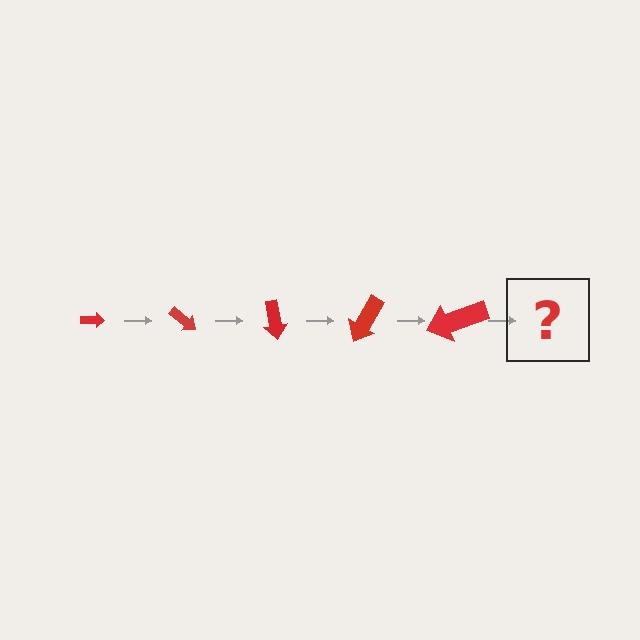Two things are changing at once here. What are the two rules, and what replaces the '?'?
The two rules are that the arrow grows larger each step and it rotates 40 degrees each step. The '?' should be an arrow, larger than the previous one and rotated 200 degrees from the start.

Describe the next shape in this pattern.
It should be an arrow, larger than the previous one and rotated 200 degrees from the start.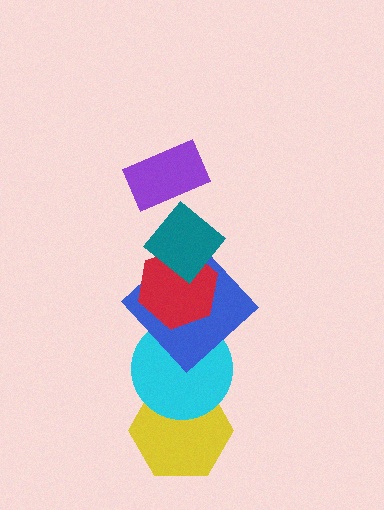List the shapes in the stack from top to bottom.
From top to bottom: the purple rectangle, the teal diamond, the red hexagon, the blue diamond, the cyan circle, the yellow hexagon.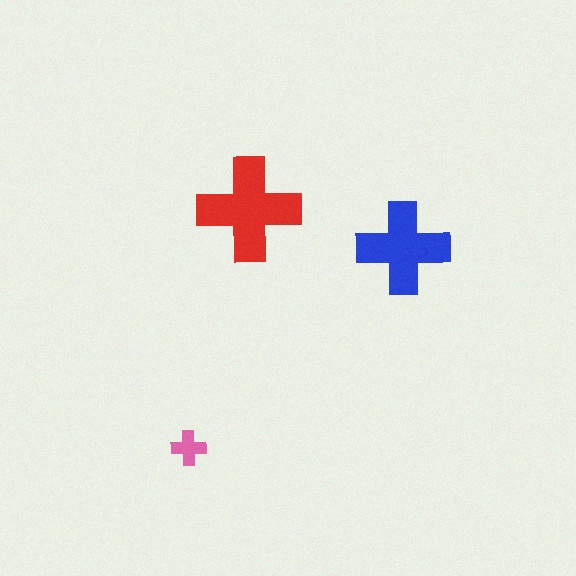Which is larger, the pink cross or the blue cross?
The blue one.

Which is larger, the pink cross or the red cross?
The red one.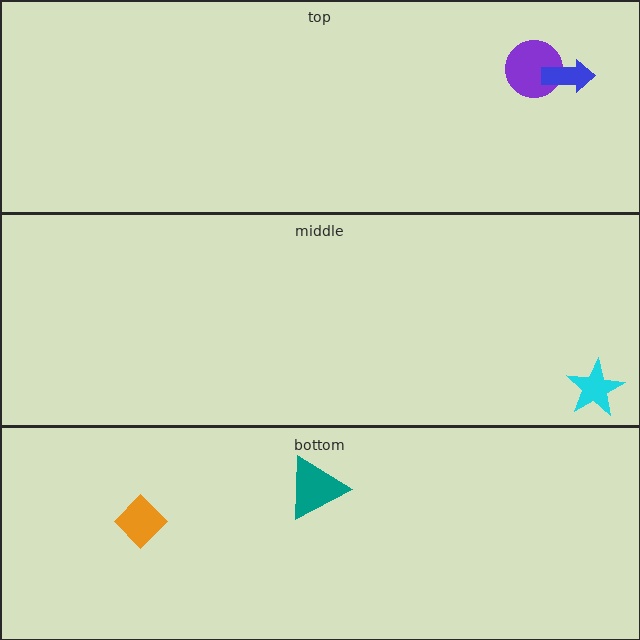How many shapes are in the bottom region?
2.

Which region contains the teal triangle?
The bottom region.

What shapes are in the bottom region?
The teal triangle, the orange diamond.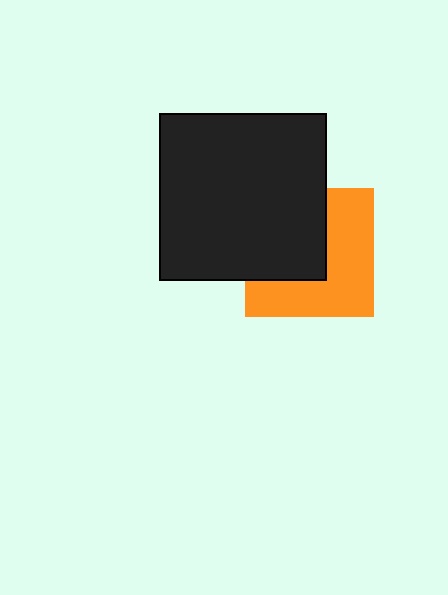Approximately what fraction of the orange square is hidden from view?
Roughly 46% of the orange square is hidden behind the black square.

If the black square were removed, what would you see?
You would see the complete orange square.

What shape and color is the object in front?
The object in front is a black square.